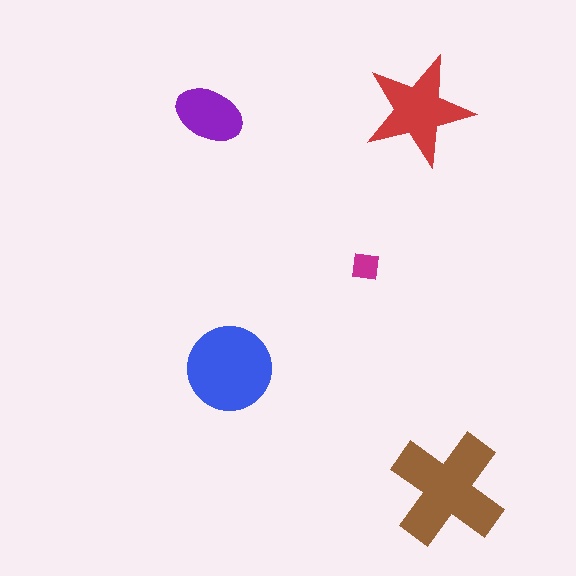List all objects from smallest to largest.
The magenta square, the purple ellipse, the red star, the blue circle, the brown cross.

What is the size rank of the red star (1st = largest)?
3rd.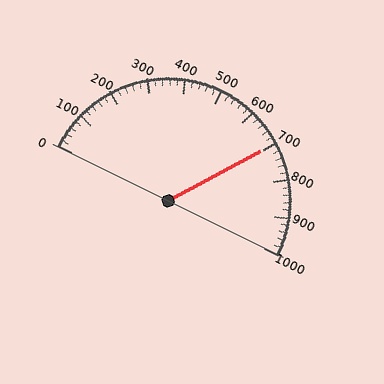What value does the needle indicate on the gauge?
The needle indicates approximately 700.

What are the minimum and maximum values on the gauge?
The gauge ranges from 0 to 1000.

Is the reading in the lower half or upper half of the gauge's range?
The reading is in the upper half of the range (0 to 1000).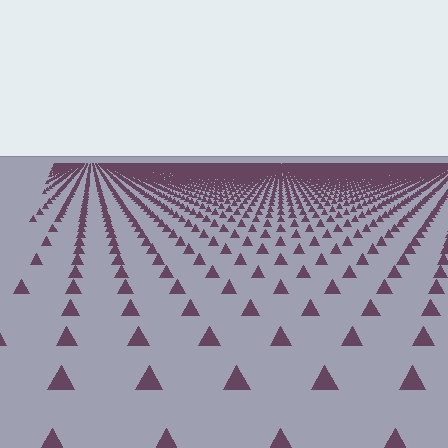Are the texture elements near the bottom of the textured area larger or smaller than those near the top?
Larger. Near the bottom, elements are closer to the viewer and appear at a bigger on-screen size.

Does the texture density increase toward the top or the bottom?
Density increases toward the top.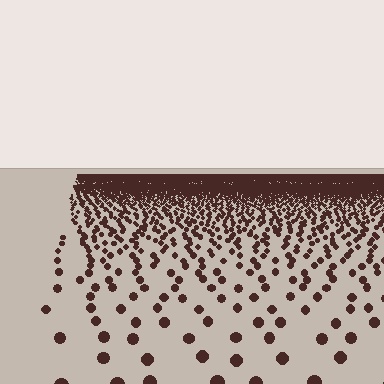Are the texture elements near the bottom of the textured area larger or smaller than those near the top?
Larger. Near the bottom, elements are closer to the viewer and appear at a bigger on-screen size.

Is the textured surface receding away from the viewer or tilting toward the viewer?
The surface is receding away from the viewer. Texture elements get smaller and denser toward the top.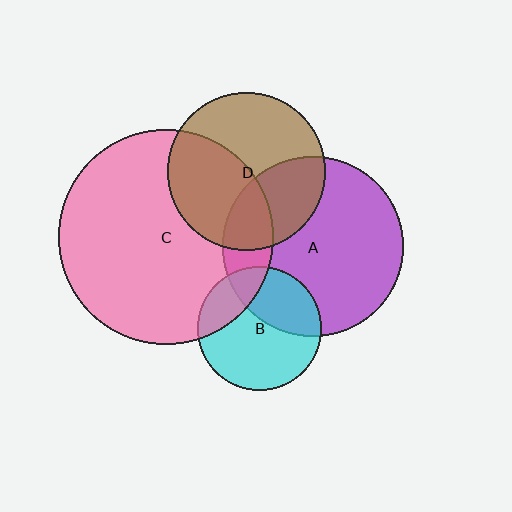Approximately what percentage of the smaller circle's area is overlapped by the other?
Approximately 35%.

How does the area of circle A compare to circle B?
Approximately 2.1 times.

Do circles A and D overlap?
Yes.